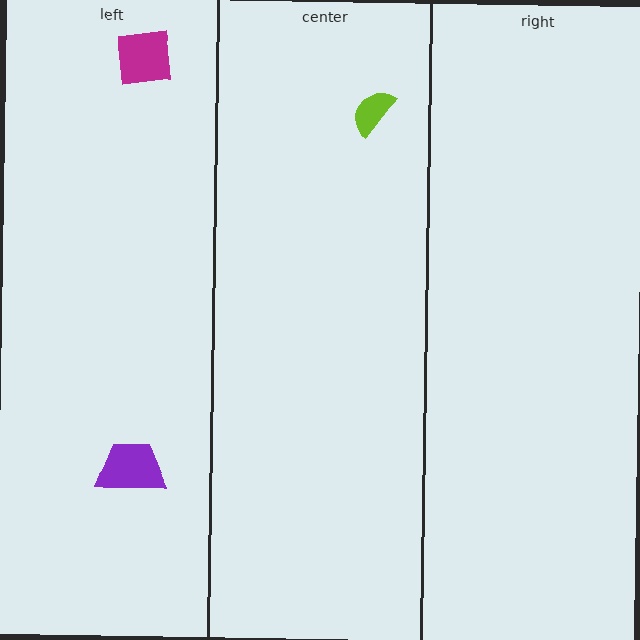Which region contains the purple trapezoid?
The left region.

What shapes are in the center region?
The lime semicircle.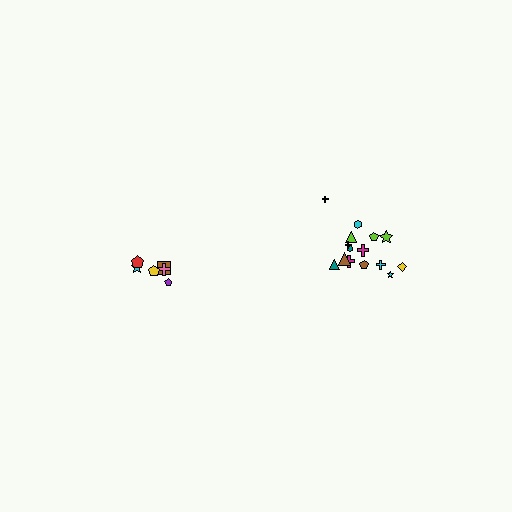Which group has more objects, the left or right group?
The right group.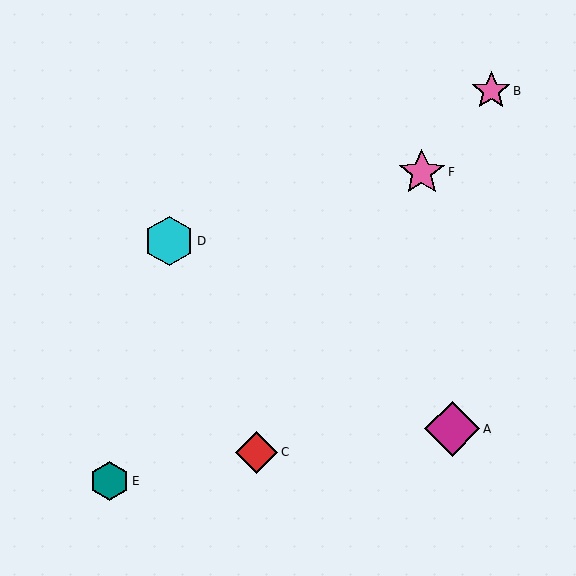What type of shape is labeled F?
Shape F is a pink star.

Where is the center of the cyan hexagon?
The center of the cyan hexagon is at (169, 241).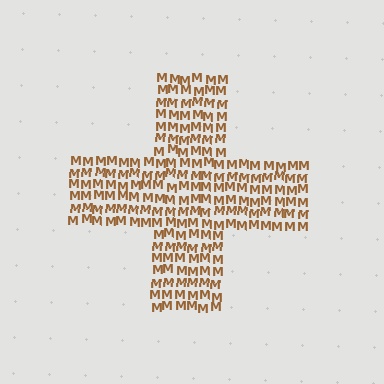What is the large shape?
The large shape is a cross.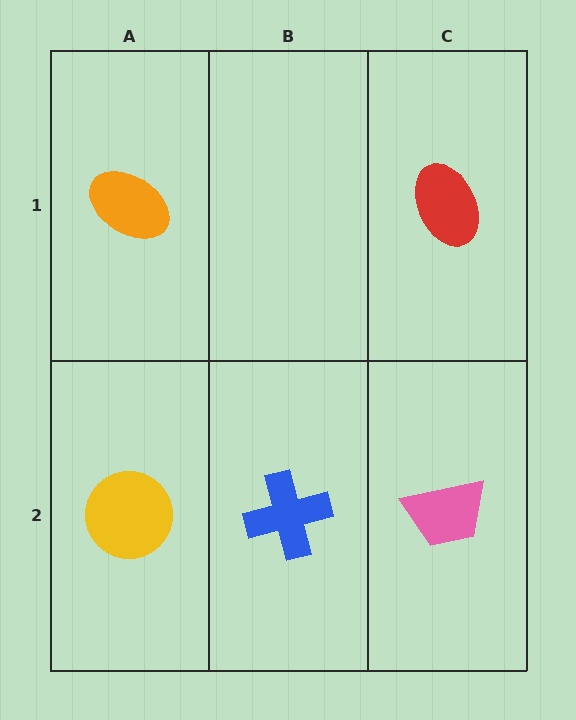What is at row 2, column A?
A yellow circle.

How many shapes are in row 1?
2 shapes.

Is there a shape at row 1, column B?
No, that cell is empty.